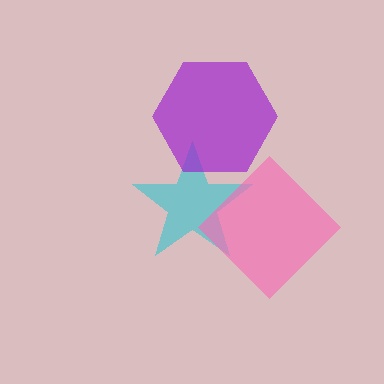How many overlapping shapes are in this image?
There are 3 overlapping shapes in the image.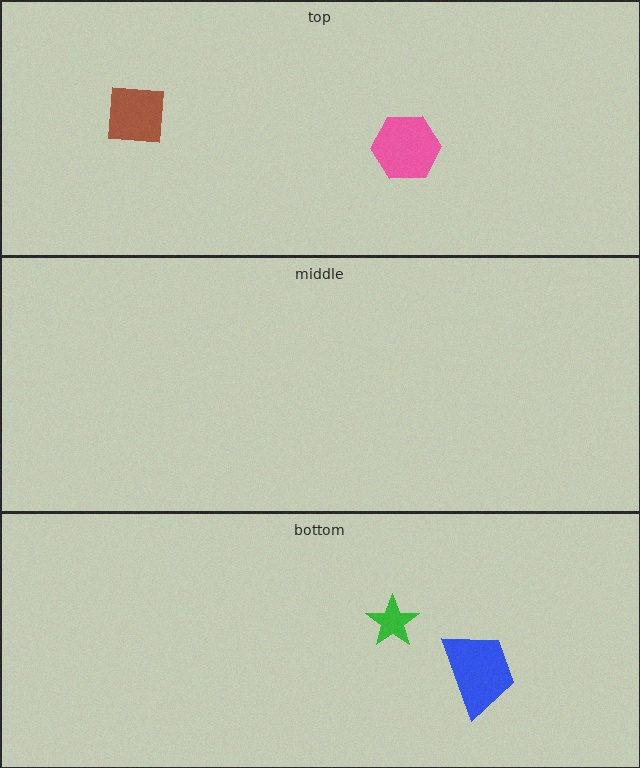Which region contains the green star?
The bottom region.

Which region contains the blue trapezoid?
The bottom region.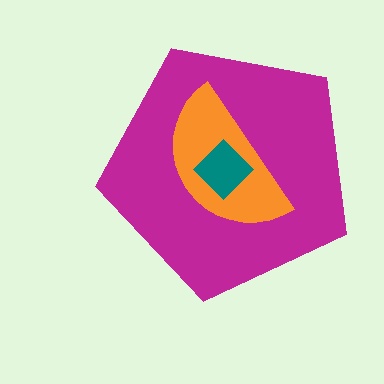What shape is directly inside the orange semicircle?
The teal diamond.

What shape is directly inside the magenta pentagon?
The orange semicircle.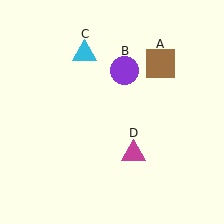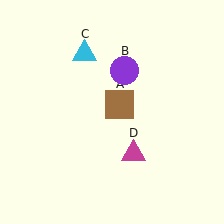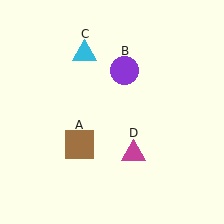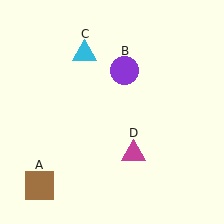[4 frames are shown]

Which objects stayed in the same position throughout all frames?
Purple circle (object B) and cyan triangle (object C) and magenta triangle (object D) remained stationary.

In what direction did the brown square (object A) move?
The brown square (object A) moved down and to the left.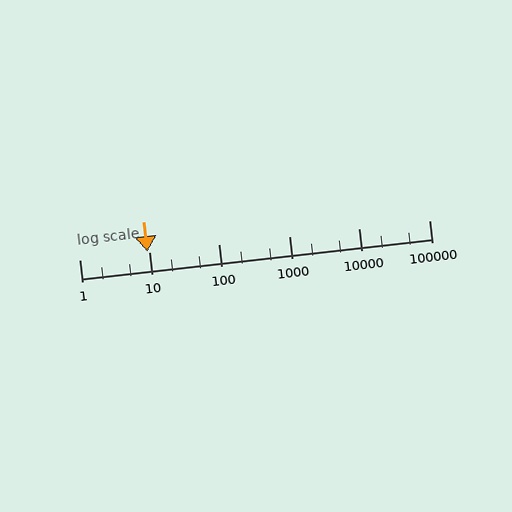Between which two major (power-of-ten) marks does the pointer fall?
The pointer is between 1 and 10.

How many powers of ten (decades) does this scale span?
The scale spans 5 decades, from 1 to 100000.